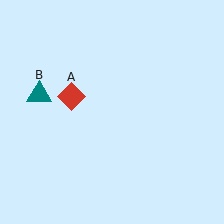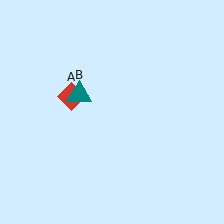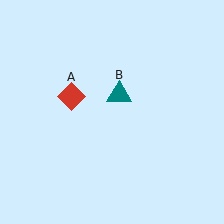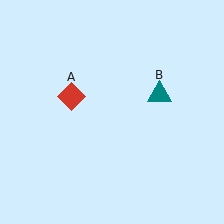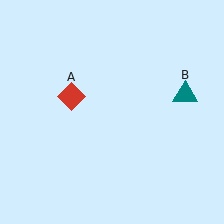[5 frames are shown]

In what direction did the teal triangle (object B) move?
The teal triangle (object B) moved right.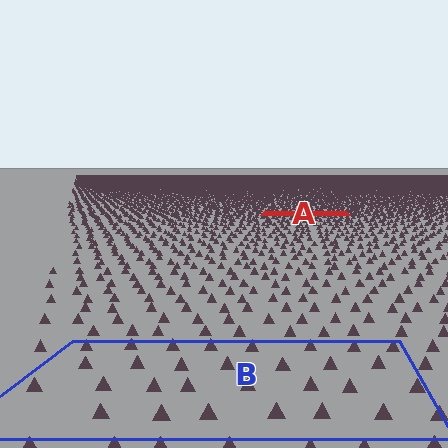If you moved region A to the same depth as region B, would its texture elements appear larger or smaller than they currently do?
They would appear larger. At a closer depth, the same texture elements are projected at a bigger on-screen size.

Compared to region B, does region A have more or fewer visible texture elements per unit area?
Region A has more texture elements per unit area — they are packed more densely because it is farther away.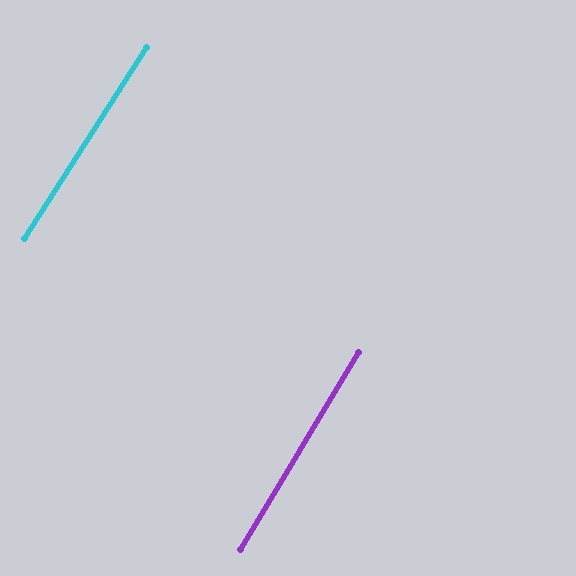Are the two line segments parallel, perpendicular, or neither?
Parallel — their directions differ by only 1.6°.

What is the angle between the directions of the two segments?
Approximately 2 degrees.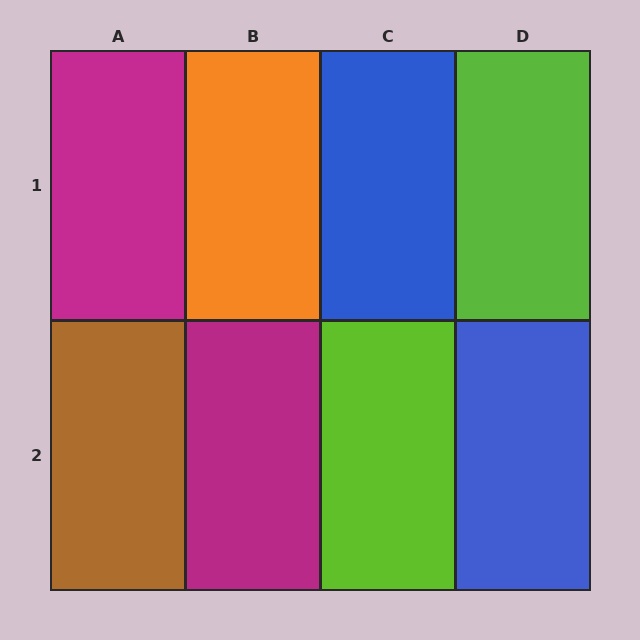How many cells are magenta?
2 cells are magenta.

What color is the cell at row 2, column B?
Magenta.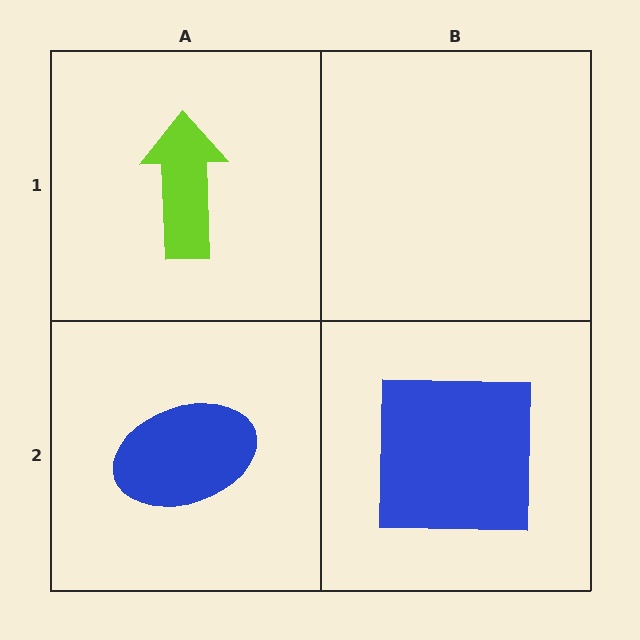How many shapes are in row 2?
2 shapes.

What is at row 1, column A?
A lime arrow.